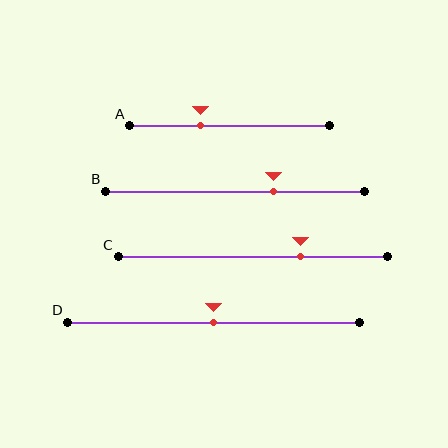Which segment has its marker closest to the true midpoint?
Segment D has its marker closest to the true midpoint.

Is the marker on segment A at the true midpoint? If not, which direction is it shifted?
No, the marker on segment A is shifted to the left by about 15% of the segment length.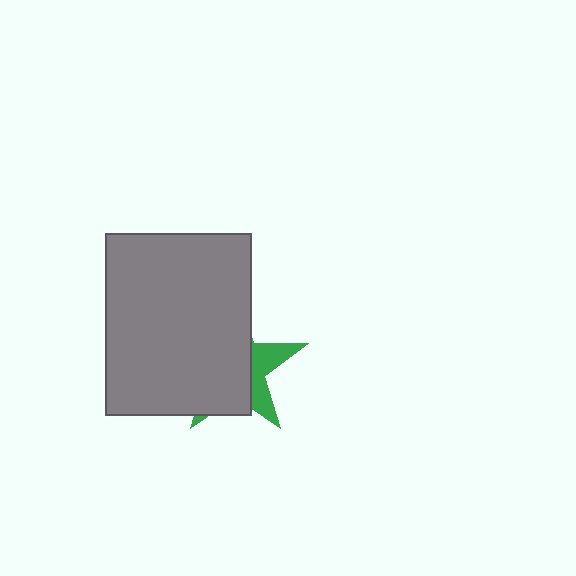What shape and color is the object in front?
The object in front is a gray rectangle.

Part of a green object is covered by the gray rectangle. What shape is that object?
It is a star.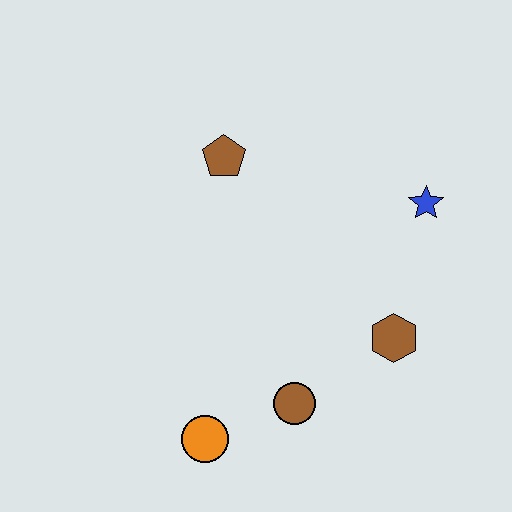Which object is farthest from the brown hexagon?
The brown pentagon is farthest from the brown hexagon.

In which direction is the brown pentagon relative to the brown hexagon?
The brown pentagon is above the brown hexagon.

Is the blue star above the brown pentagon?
No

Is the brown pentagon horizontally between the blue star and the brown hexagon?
No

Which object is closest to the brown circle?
The orange circle is closest to the brown circle.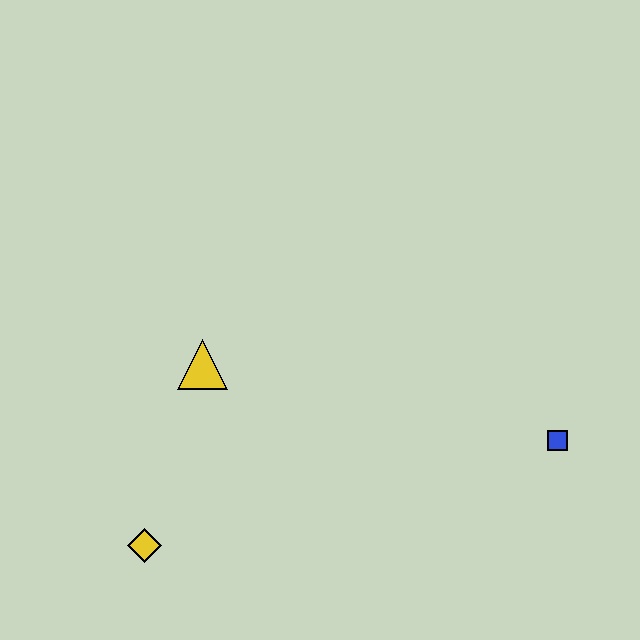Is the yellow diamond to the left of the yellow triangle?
Yes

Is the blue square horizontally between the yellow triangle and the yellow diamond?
No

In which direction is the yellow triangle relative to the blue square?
The yellow triangle is to the left of the blue square.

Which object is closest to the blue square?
The yellow triangle is closest to the blue square.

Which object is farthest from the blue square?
The yellow diamond is farthest from the blue square.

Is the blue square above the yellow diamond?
Yes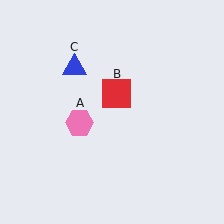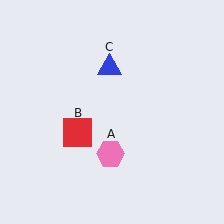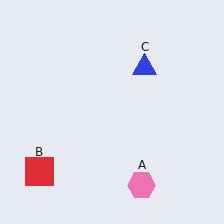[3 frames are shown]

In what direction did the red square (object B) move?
The red square (object B) moved down and to the left.